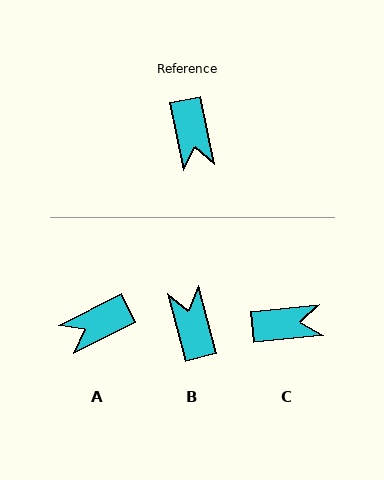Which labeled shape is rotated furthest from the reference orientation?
B, about 176 degrees away.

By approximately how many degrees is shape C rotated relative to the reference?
Approximately 84 degrees counter-clockwise.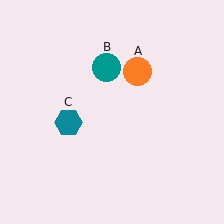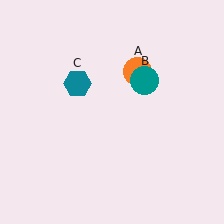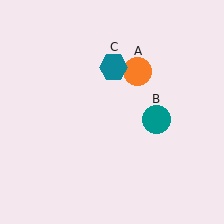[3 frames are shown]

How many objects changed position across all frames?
2 objects changed position: teal circle (object B), teal hexagon (object C).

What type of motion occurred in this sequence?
The teal circle (object B), teal hexagon (object C) rotated clockwise around the center of the scene.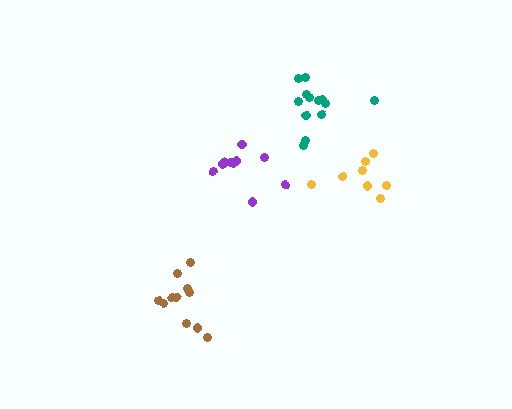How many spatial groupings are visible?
There are 4 spatial groupings.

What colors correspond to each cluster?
The clusters are colored: purple, yellow, teal, brown.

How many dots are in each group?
Group 1: 10 dots, Group 2: 8 dots, Group 3: 13 dots, Group 4: 11 dots (42 total).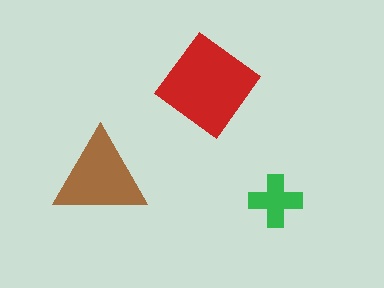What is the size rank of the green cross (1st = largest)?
3rd.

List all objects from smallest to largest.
The green cross, the brown triangle, the red diamond.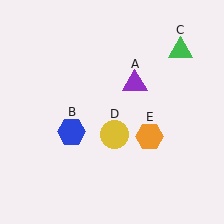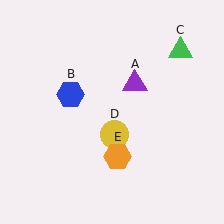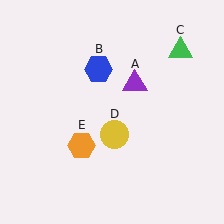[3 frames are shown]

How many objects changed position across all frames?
2 objects changed position: blue hexagon (object B), orange hexagon (object E).